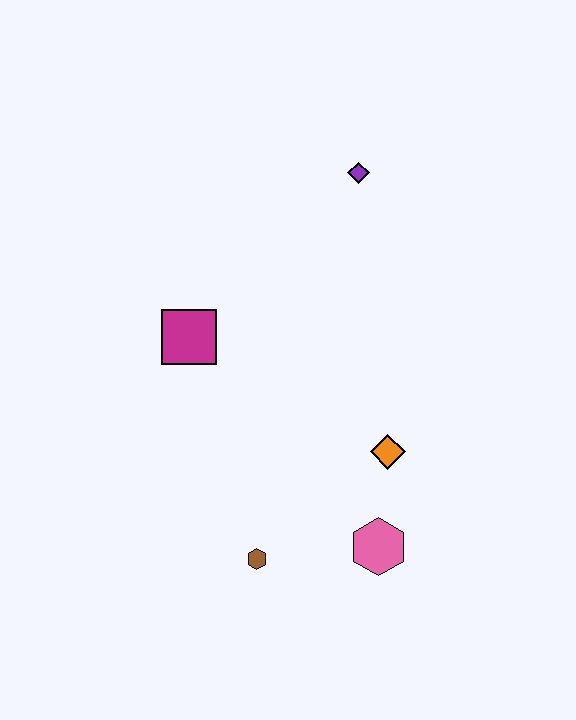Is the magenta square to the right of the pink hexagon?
No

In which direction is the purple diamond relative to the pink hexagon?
The purple diamond is above the pink hexagon.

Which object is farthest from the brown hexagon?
The purple diamond is farthest from the brown hexagon.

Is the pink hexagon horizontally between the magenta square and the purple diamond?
No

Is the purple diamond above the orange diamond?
Yes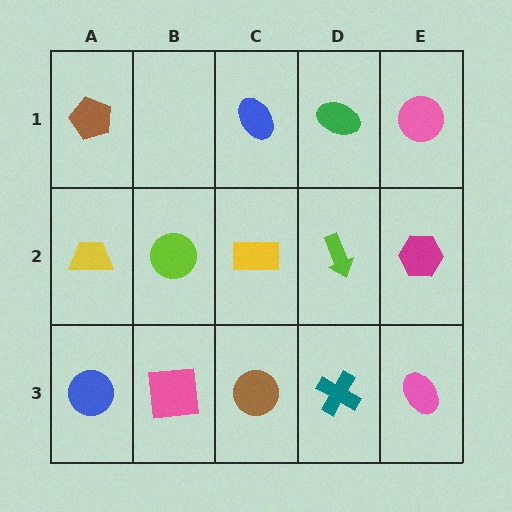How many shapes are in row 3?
5 shapes.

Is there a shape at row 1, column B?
No, that cell is empty.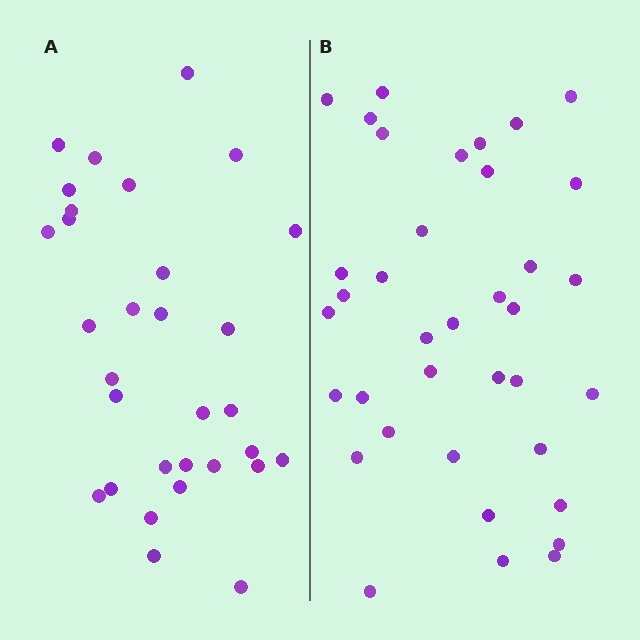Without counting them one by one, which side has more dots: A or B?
Region B (the right region) has more dots.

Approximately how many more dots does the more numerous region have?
Region B has about 6 more dots than region A.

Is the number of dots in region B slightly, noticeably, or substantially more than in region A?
Region B has only slightly more — the two regions are fairly close. The ratio is roughly 1.2 to 1.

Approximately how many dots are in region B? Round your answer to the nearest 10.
About 40 dots. (The exact count is 37, which rounds to 40.)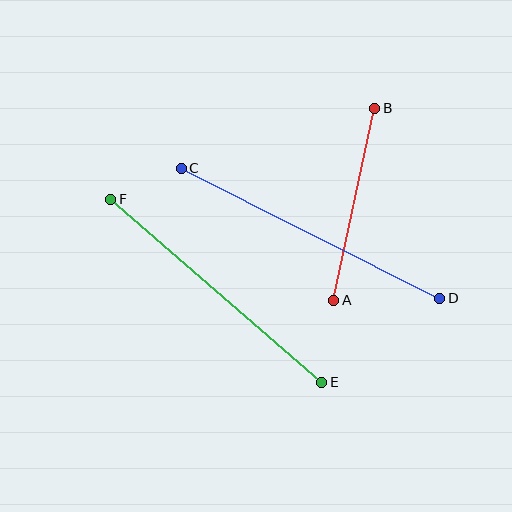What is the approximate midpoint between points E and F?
The midpoint is at approximately (216, 291) pixels.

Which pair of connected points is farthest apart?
Points C and D are farthest apart.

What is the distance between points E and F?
The distance is approximately 280 pixels.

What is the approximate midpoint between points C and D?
The midpoint is at approximately (310, 233) pixels.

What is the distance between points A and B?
The distance is approximately 197 pixels.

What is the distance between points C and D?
The distance is approximately 289 pixels.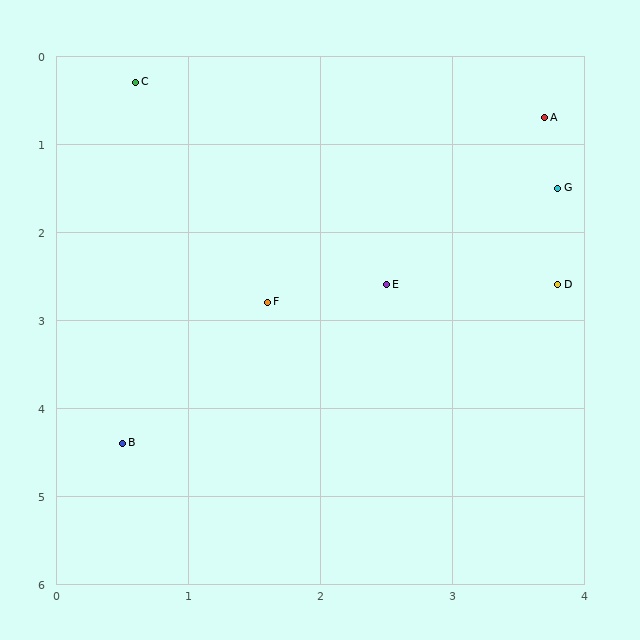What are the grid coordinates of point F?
Point F is at approximately (1.6, 2.8).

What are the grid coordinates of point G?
Point G is at approximately (3.8, 1.5).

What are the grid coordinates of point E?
Point E is at approximately (2.5, 2.6).